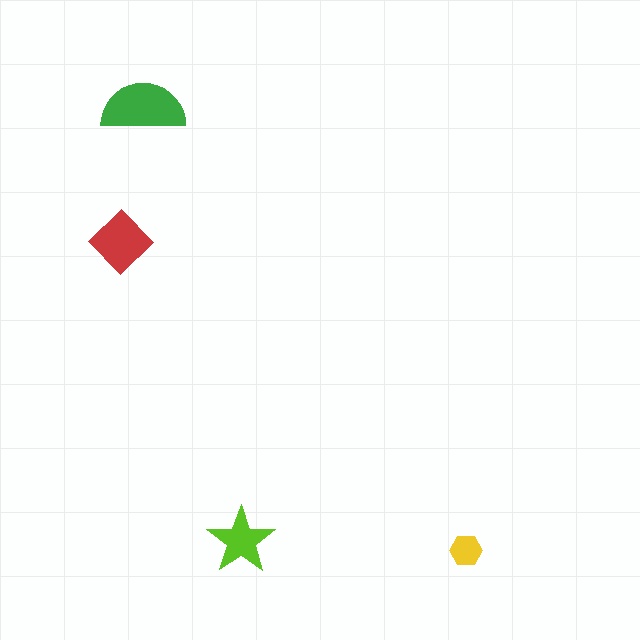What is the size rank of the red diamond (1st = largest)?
2nd.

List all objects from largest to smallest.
The green semicircle, the red diamond, the lime star, the yellow hexagon.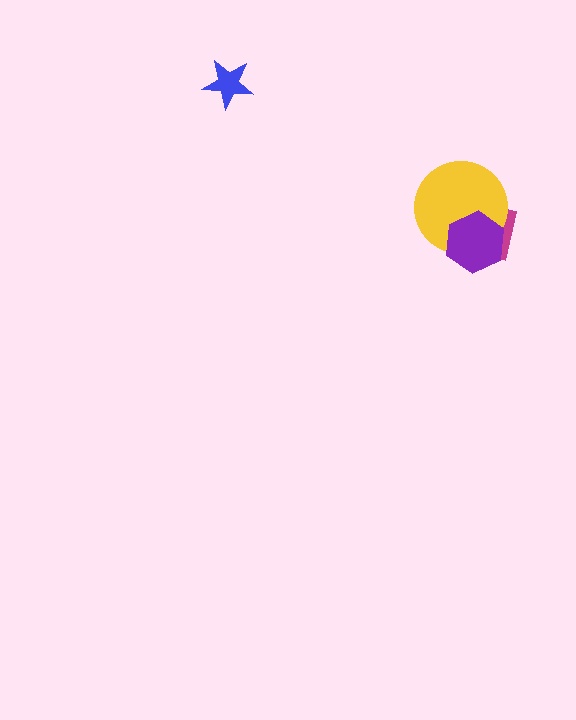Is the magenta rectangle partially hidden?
Yes, it is partially covered by another shape.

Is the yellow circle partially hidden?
Yes, it is partially covered by another shape.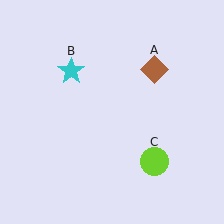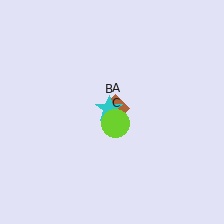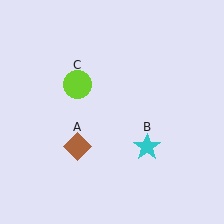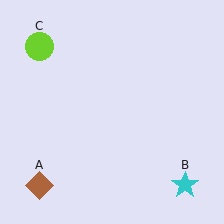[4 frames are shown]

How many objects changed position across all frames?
3 objects changed position: brown diamond (object A), cyan star (object B), lime circle (object C).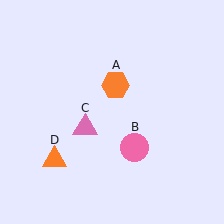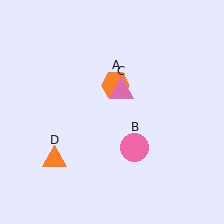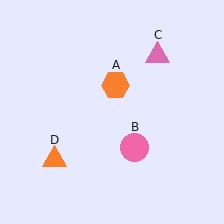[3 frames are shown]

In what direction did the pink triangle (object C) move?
The pink triangle (object C) moved up and to the right.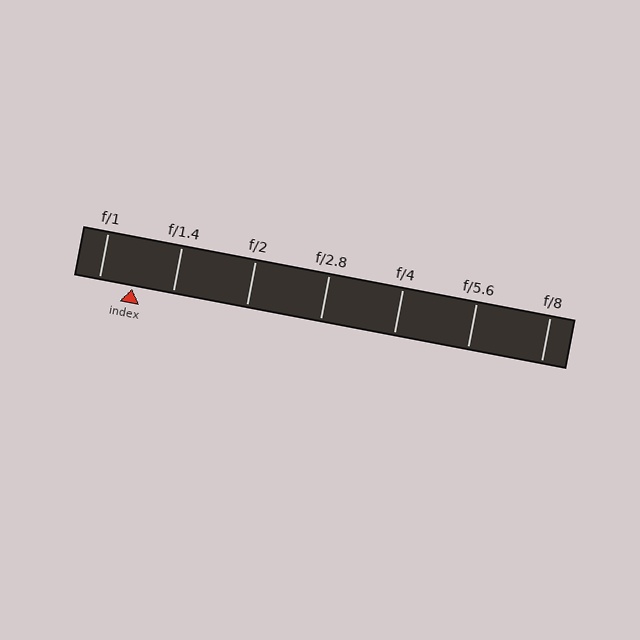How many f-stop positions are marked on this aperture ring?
There are 7 f-stop positions marked.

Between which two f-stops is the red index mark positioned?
The index mark is between f/1 and f/1.4.